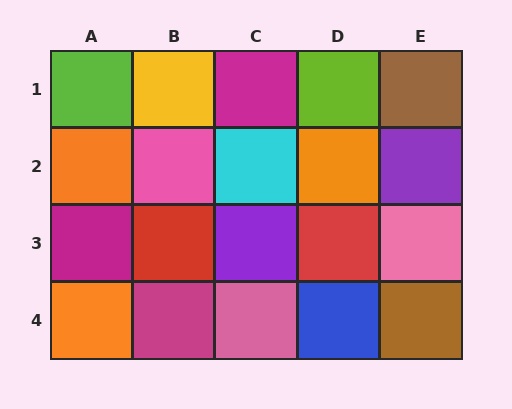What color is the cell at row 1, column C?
Magenta.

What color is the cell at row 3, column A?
Magenta.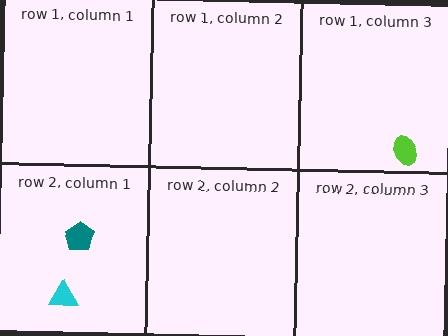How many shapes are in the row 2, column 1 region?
2.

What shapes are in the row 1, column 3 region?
The lime ellipse.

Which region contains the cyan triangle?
The row 2, column 1 region.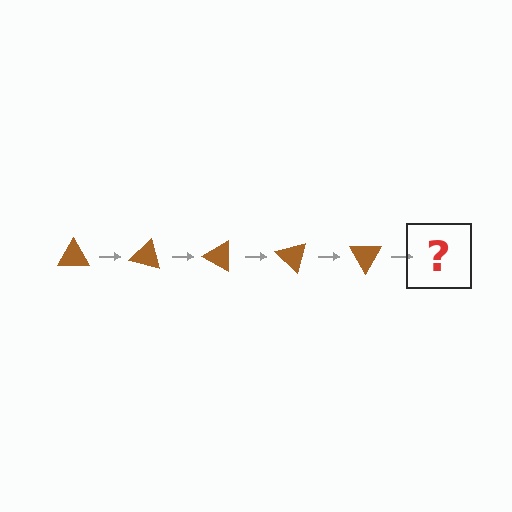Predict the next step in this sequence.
The next step is a brown triangle rotated 75 degrees.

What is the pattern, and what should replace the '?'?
The pattern is that the triangle rotates 15 degrees each step. The '?' should be a brown triangle rotated 75 degrees.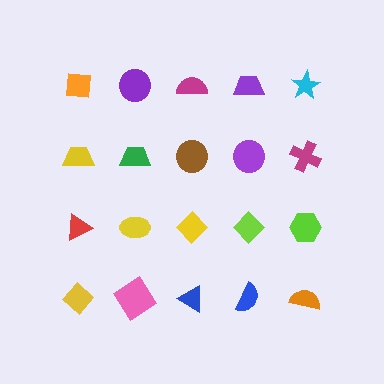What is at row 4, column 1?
A yellow diamond.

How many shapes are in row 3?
5 shapes.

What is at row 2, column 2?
A green trapezoid.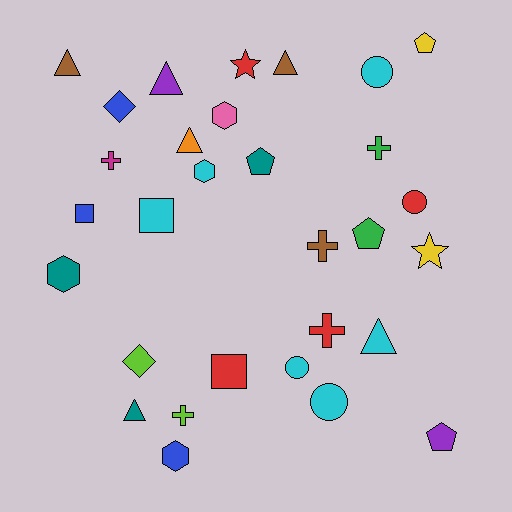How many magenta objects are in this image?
There is 1 magenta object.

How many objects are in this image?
There are 30 objects.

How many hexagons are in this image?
There are 4 hexagons.